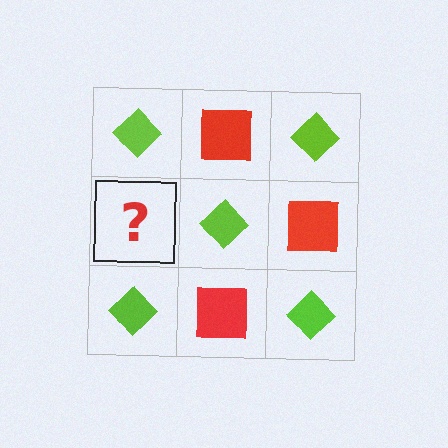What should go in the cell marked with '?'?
The missing cell should contain a red square.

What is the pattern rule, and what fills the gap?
The rule is that it alternates lime diamond and red square in a checkerboard pattern. The gap should be filled with a red square.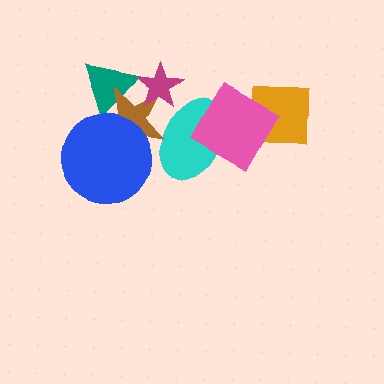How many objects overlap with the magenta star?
3 objects overlap with the magenta star.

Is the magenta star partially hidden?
No, no other shape covers it.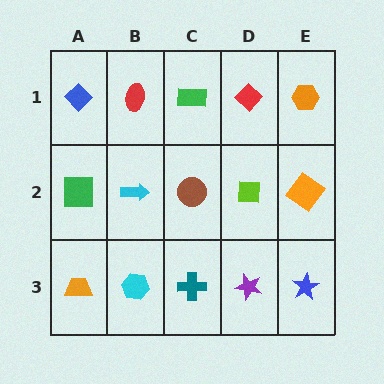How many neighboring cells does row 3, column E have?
2.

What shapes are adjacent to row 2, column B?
A red ellipse (row 1, column B), a cyan hexagon (row 3, column B), a green square (row 2, column A), a brown circle (row 2, column C).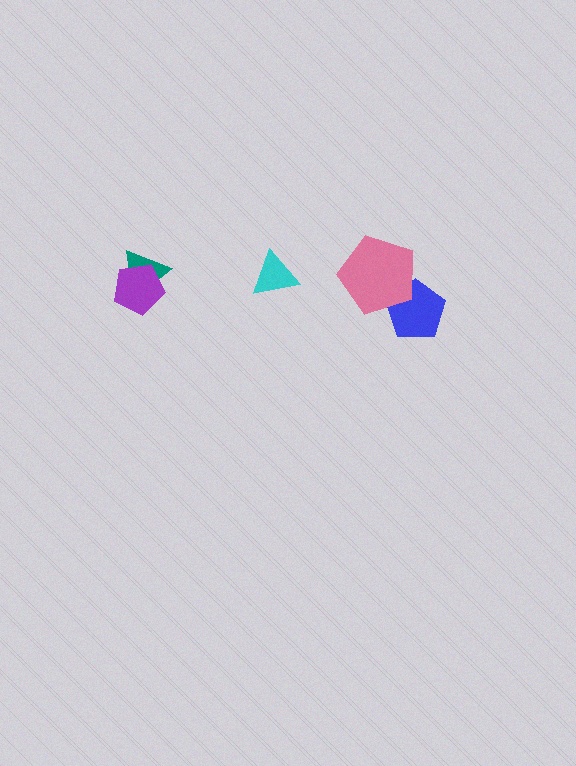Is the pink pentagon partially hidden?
No, no other shape covers it.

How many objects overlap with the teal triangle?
1 object overlaps with the teal triangle.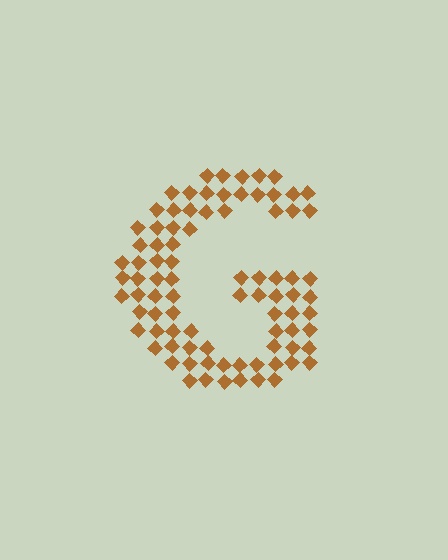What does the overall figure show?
The overall figure shows the letter G.